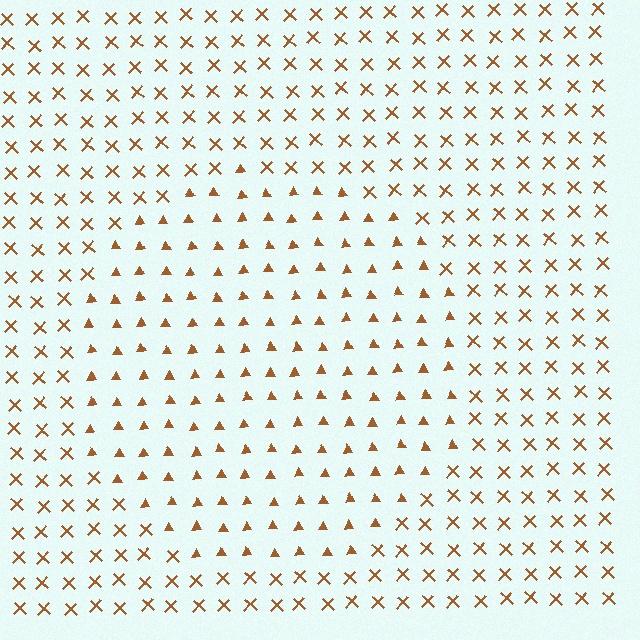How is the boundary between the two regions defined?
The boundary is defined by a change in element shape: triangles inside vs. X marks outside. All elements share the same color and spacing.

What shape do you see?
I see a circle.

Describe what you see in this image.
The image is filled with small brown elements arranged in a uniform grid. A circle-shaped region contains triangles, while the surrounding area contains X marks. The boundary is defined purely by the change in element shape.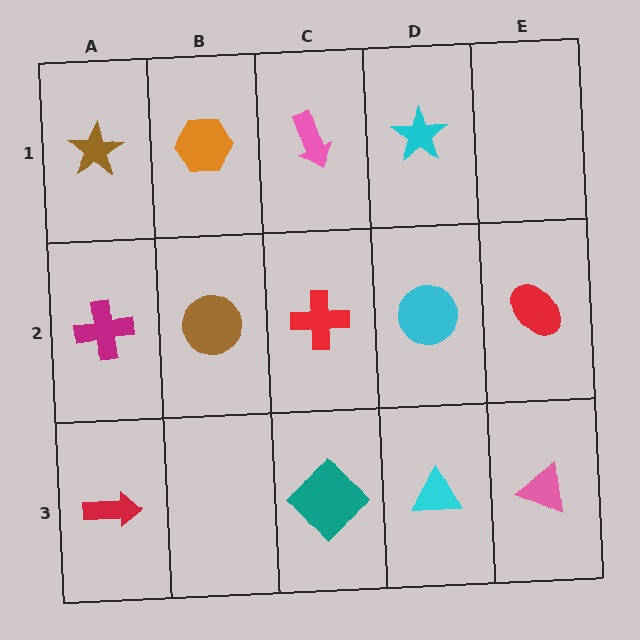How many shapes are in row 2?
5 shapes.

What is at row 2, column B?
A brown circle.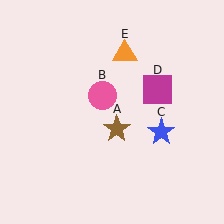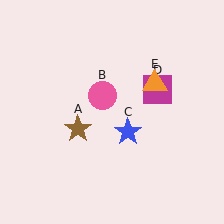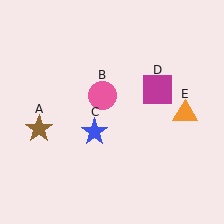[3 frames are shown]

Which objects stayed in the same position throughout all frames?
Pink circle (object B) and magenta square (object D) remained stationary.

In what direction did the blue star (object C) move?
The blue star (object C) moved left.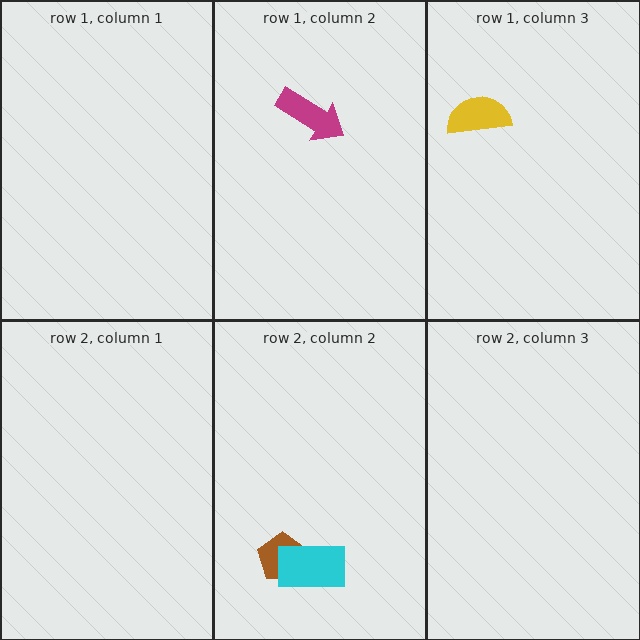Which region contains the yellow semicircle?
The row 1, column 3 region.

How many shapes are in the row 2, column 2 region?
2.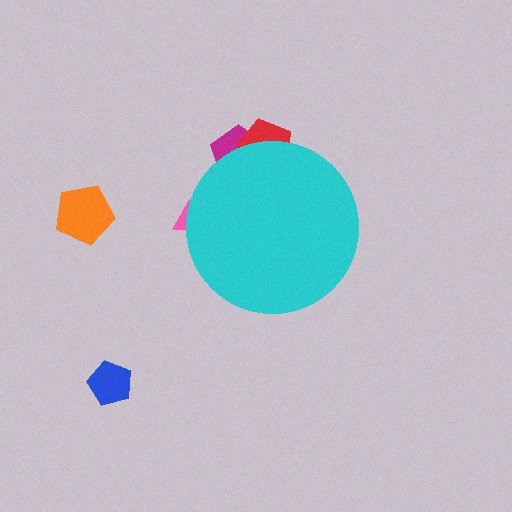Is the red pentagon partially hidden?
Yes, the red pentagon is partially hidden behind the cyan circle.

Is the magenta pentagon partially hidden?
Yes, the magenta pentagon is partially hidden behind the cyan circle.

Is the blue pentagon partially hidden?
No, the blue pentagon is fully visible.